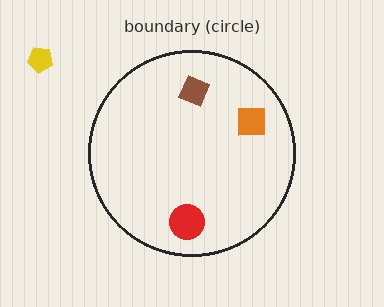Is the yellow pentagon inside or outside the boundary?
Outside.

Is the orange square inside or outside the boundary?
Inside.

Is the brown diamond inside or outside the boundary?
Inside.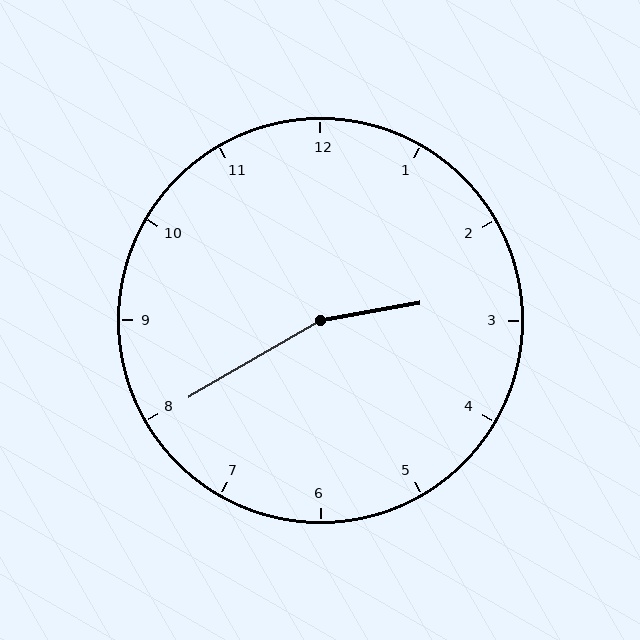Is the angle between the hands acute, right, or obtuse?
It is obtuse.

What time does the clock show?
2:40.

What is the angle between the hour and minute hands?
Approximately 160 degrees.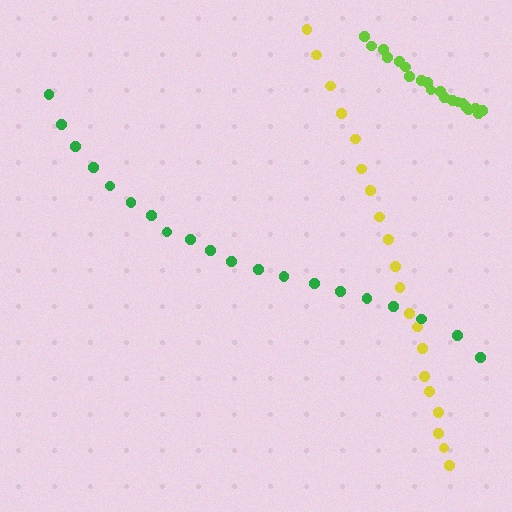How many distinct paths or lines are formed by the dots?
There are 3 distinct paths.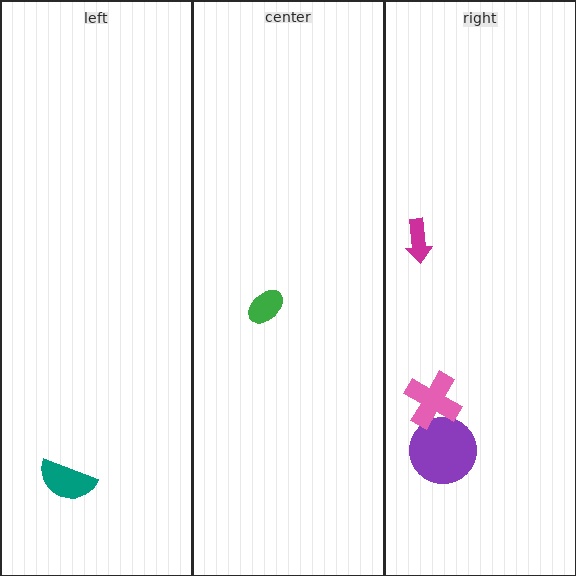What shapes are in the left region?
The teal semicircle.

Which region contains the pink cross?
The right region.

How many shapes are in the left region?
1.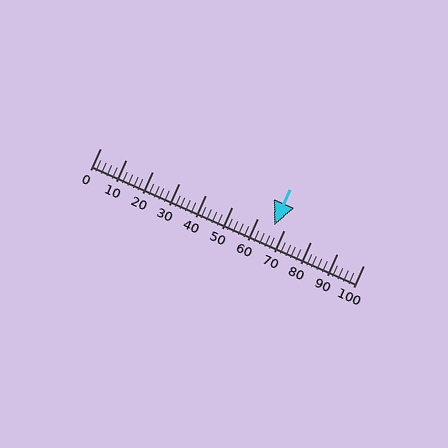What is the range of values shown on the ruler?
The ruler shows values from 0 to 100.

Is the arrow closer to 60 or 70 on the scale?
The arrow is closer to 70.